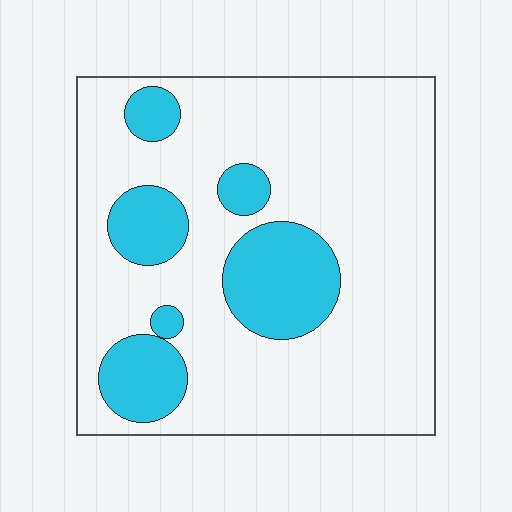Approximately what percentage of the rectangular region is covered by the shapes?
Approximately 20%.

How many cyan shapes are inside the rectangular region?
6.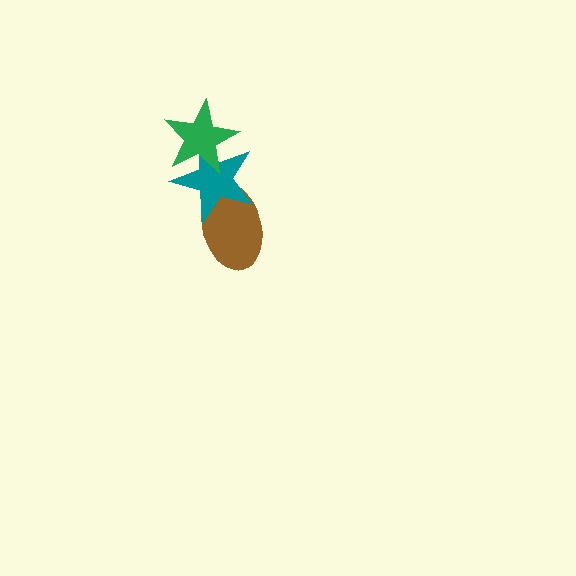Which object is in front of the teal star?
The green star is in front of the teal star.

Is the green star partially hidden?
No, no other shape covers it.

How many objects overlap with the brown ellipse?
1 object overlaps with the brown ellipse.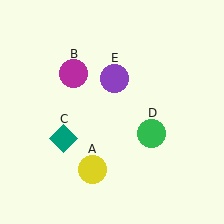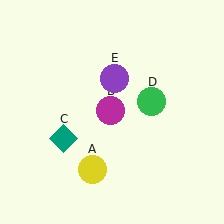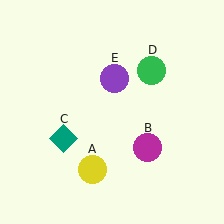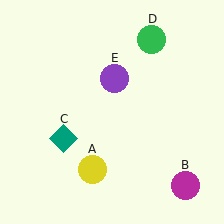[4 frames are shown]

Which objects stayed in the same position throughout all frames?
Yellow circle (object A) and teal diamond (object C) and purple circle (object E) remained stationary.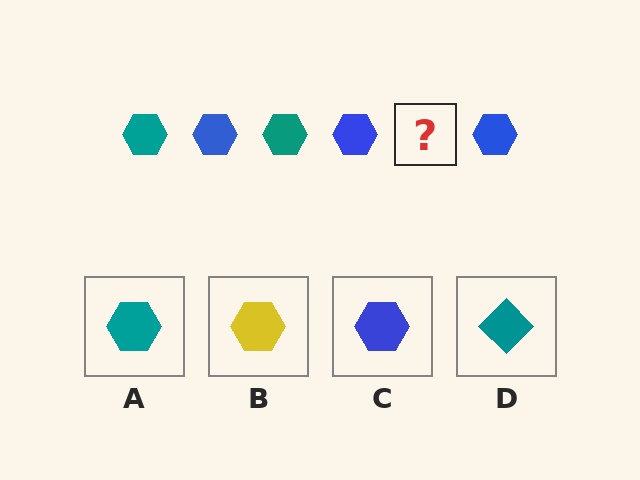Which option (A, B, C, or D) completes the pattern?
A.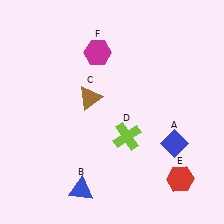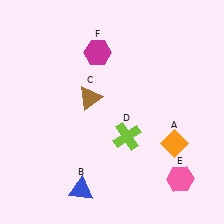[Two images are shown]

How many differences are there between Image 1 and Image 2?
There are 2 differences between the two images.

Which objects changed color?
A changed from blue to orange. E changed from red to pink.